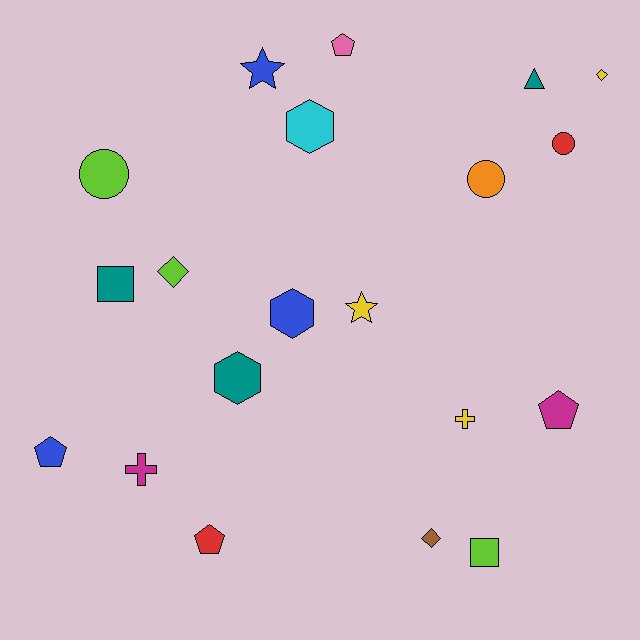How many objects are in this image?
There are 20 objects.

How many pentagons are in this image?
There are 4 pentagons.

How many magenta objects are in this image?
There are 2 magenta objects.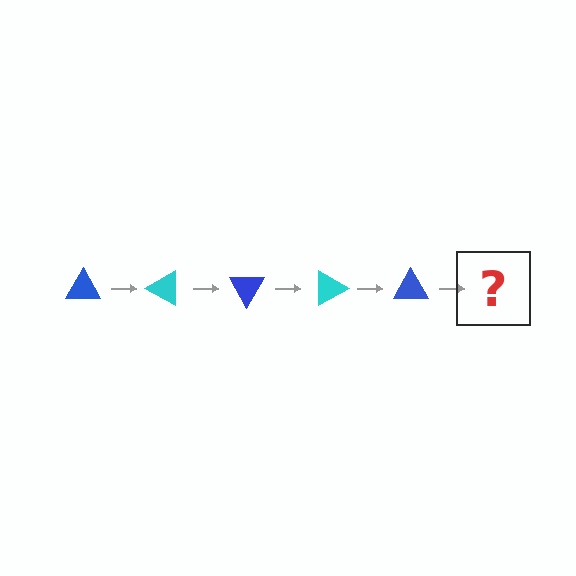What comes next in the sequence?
The next element should be a cyan triangle, rotated 150 degrees from the start.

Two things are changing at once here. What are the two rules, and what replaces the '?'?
The two rules are that it rotates 30 degrees each step and the color cycles through blue and cyan. The '?' should be a cyan triangle, rotated 150 degrees from the start.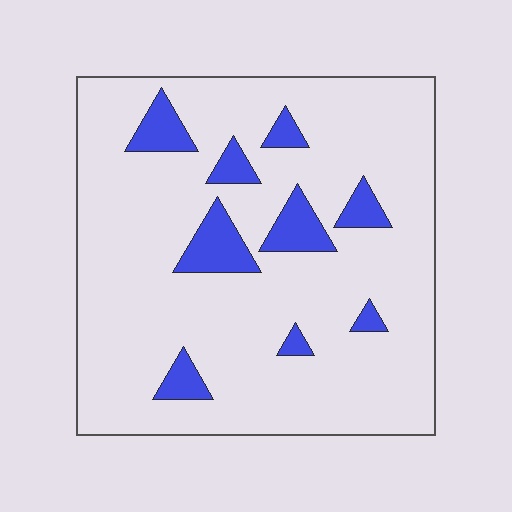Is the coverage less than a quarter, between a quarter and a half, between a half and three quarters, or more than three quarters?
Less than a quarter.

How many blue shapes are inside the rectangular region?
9.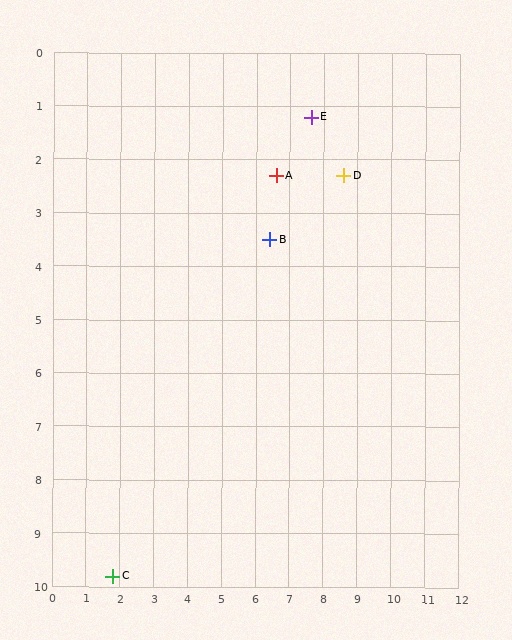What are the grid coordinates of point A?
Point A is at approximately (6.6, 2.3).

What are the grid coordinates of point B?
Point B is at approximately (6.4, 3.5).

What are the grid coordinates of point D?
Point D is at approximately (8.6, 2.3).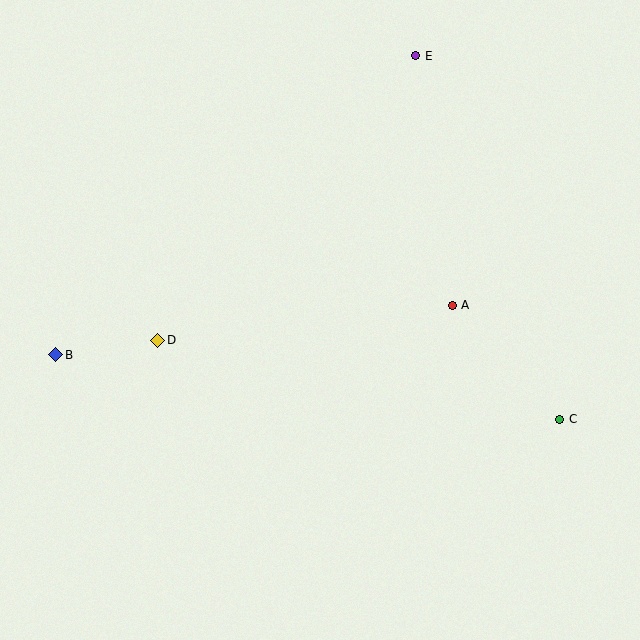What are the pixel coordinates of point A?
Point A is at (452, 305).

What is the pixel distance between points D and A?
The distance between D and A is 297 pixels.